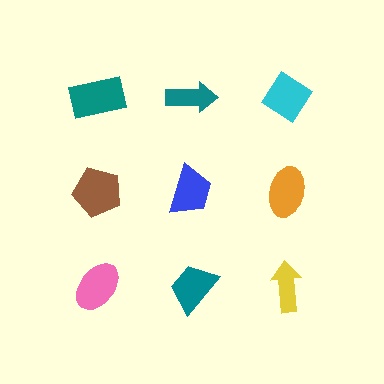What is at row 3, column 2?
A teal trapezoid.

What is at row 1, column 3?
A cyan diamond.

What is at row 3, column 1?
A pink ellipse.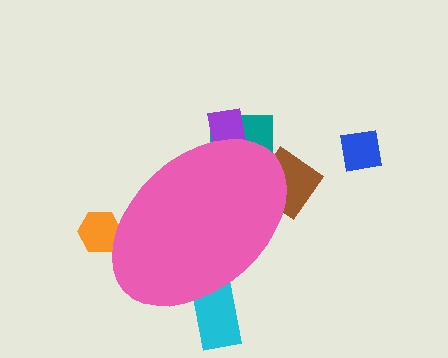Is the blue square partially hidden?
No, the blue square is fully visible.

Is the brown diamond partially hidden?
Yes, the brown diamond is partially hidden behind the pink ellipse.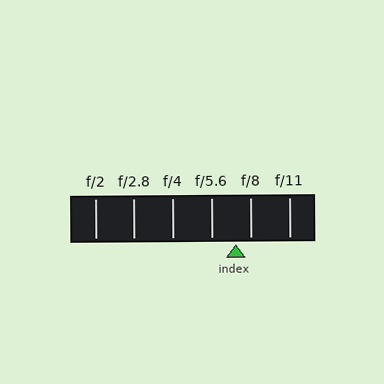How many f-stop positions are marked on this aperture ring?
There are 6 f-stop positions marked.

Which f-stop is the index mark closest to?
The index mark is closest to f/8.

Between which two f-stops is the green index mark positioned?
The index mark is between f/5.6 and f/8.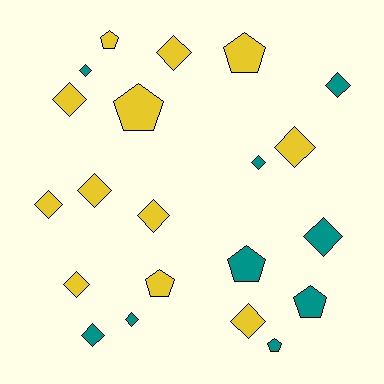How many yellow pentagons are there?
There are 4 yellow pentagons.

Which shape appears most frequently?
Diamond, with 14 objects.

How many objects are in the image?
There are 21 objects.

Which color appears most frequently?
Yellow, with 12 objects.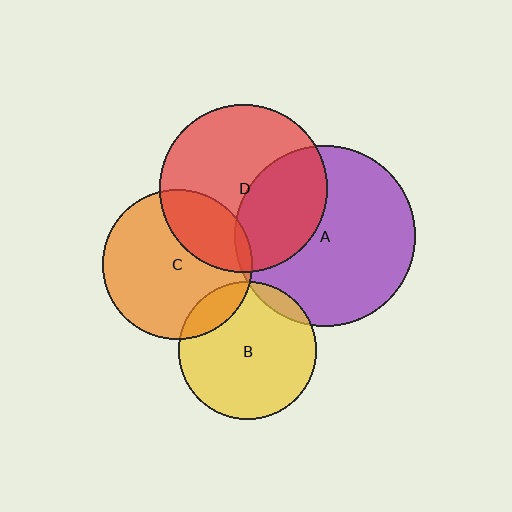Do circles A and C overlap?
Yes.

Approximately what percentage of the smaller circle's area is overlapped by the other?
Approximately 5%.